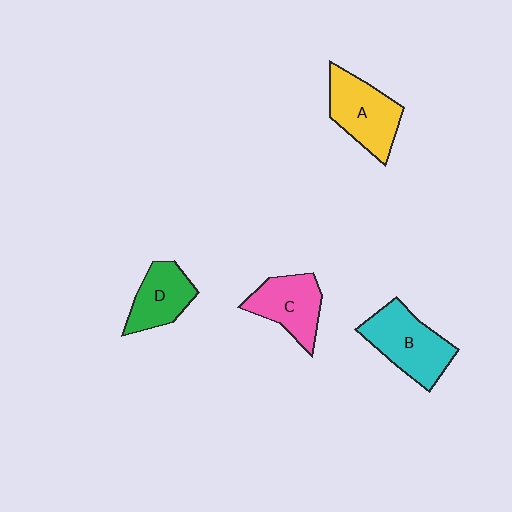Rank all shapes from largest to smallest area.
From largest to smallest: B (cyan), A (yellow), C (pink), D (green).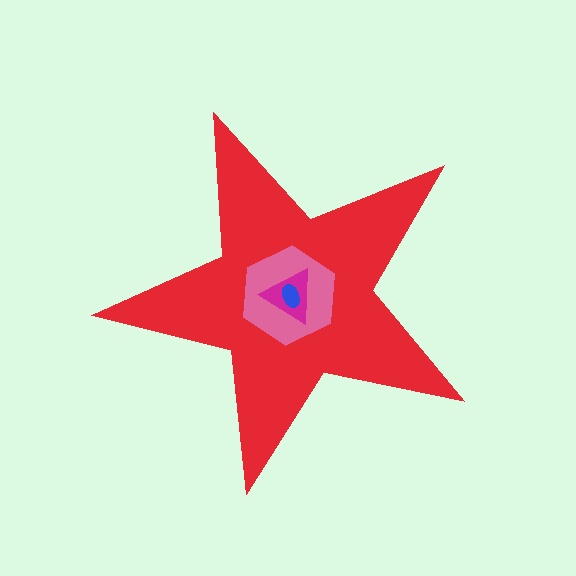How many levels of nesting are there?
4.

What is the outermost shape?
The red star.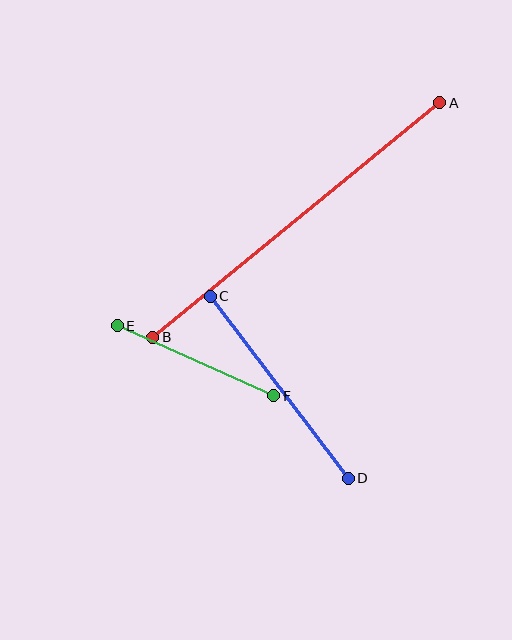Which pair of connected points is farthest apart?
Points A and B are farthest apart.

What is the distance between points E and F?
The distance is approximately 172 pixels.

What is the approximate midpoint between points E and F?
The midpoint is at approximately (195, 361) pixels.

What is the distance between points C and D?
The distance is approximately 228 pixels.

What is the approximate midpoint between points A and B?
The midpoint is at approximately (296, 220) pixels.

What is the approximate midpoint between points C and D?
The midpoint is at approximately (279, 387) pixels.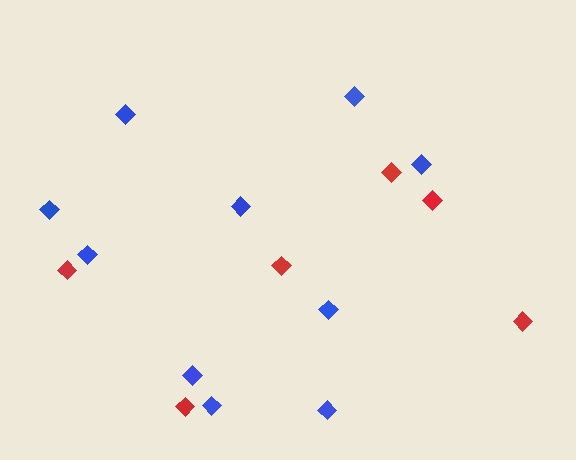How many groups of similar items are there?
There are 2 groups: one group of blue diamonds (10) and one group of red diamonds (6).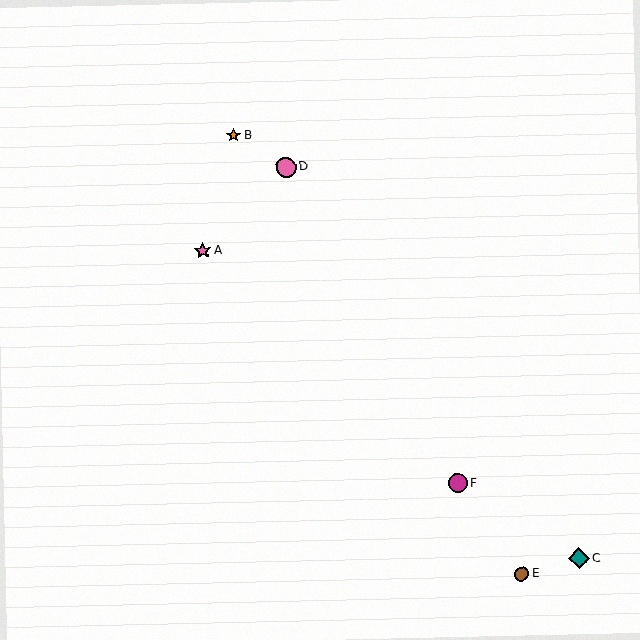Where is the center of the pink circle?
The center of the pink circle is at (286, 167).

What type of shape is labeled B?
Shape B is an orange star.